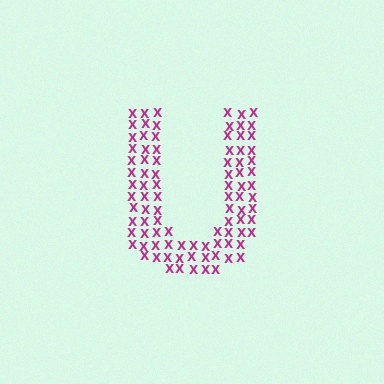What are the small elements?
The small elements are letter X's.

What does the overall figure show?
The overall figure shows the letter U.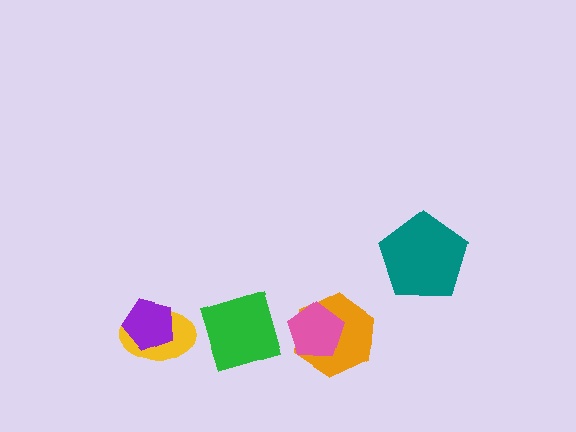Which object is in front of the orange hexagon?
The pink pentagon is in front of the orange hexagon.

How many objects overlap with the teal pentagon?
0 objects overlap with the teal pentagon.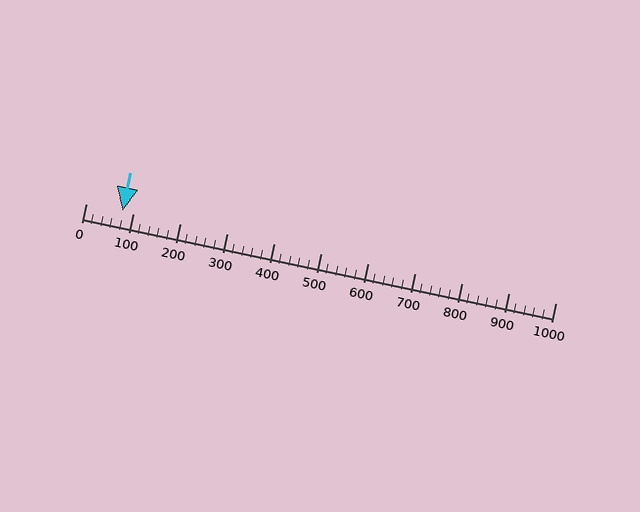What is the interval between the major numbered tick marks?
The major tick marks are spaced 100 units apart.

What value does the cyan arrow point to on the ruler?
The cyan arrow points to approximately 79.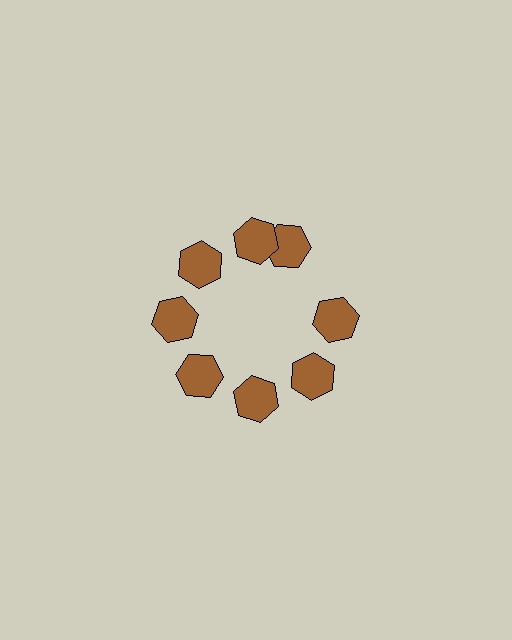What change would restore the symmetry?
The symmetry would be restored by rotating it back into even spacing with its neighbors so that all 8 hexagons sit at equal angles and equal distance from the center.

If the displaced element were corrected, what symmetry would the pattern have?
It would have 8-fold rotational symmetry — the pattern would map onto itself every 45 degrees.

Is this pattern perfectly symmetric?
No. The 8 brown hexagons are arranged in a ring, but one element near the 2 o'clock position is rotated out of alignment along the ring, breaking the 8-fold rotational symmetry.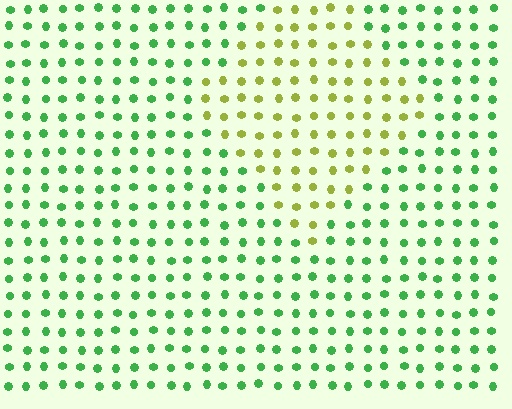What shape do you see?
I see a diamond.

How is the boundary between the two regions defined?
The boundary is defined purely by a slight shift in hue (about 54 degrees). Spacing, size, and orientation are identical on both sides.